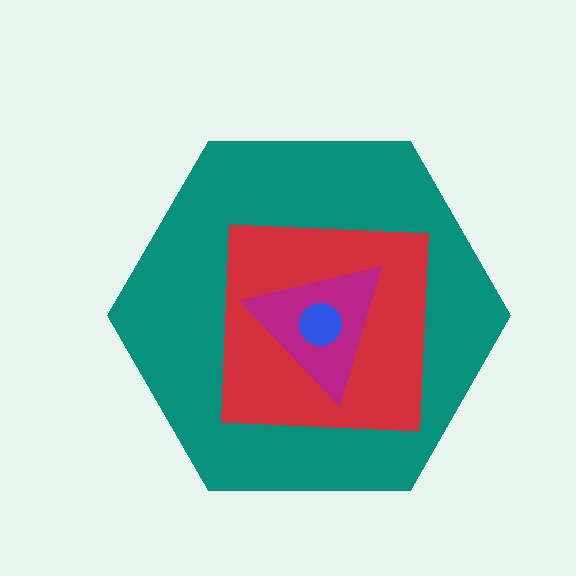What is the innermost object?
The blue circle.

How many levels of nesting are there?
4.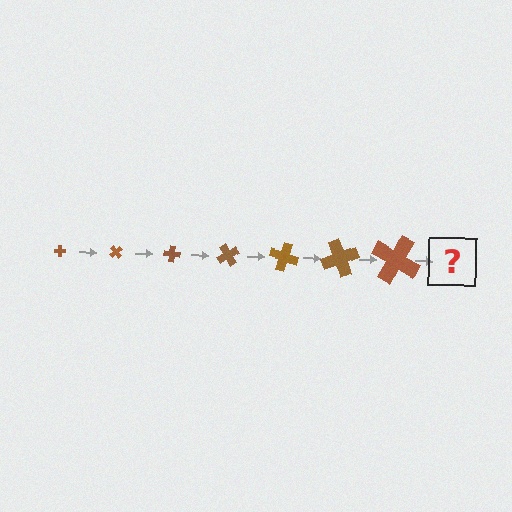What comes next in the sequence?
The next element should be a cross, larger than the previous one and rotated 350 degrees from the start.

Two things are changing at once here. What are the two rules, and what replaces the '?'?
The two rules are that the cross grows larger each step and it rotates 50 degrees each step. The '?' should be a cross, larger than the previous one and rotated 350 degrees from the start.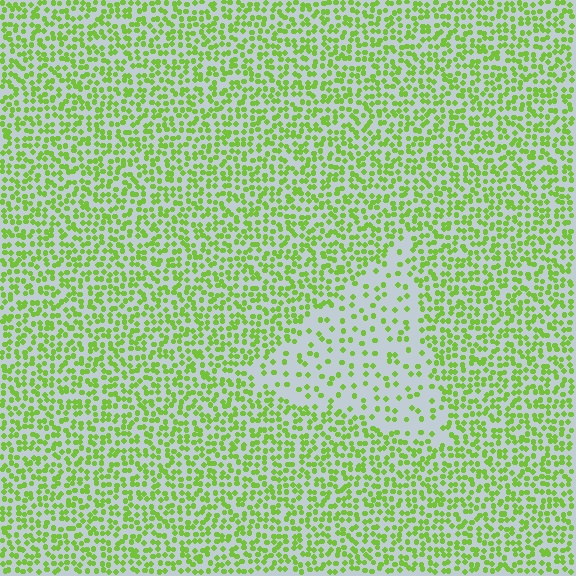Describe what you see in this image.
The image contains small lime elements arranged at two different densities. A triangle-shaped region is visible where the elements are less densely packed than the surrounding area.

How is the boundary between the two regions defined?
The boundary is defined by a change in element density (approximately 2.5x ratio). All elements are the same color, size, and shape.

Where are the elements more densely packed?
The elements are more densely packed outside the triangle boundary.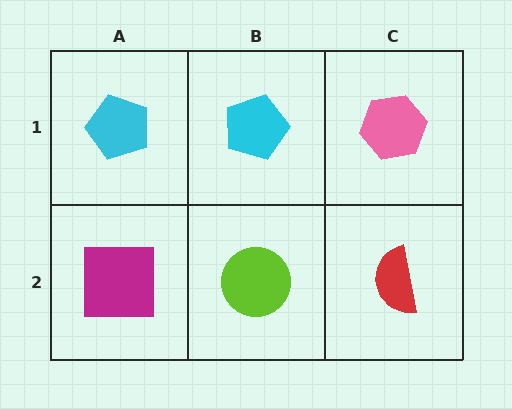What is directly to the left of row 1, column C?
A cyan pentagon.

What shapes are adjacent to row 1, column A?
A magenta square (row 2, column A), a cyan pentagon (row 1, column B).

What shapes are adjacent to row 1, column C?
A red semicircle (row 2, column C), a cyan pentagon (row 1, column B).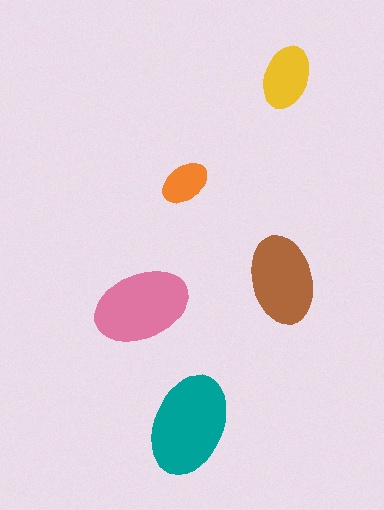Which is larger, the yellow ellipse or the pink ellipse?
The pink one.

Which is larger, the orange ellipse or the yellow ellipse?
The yellow one.